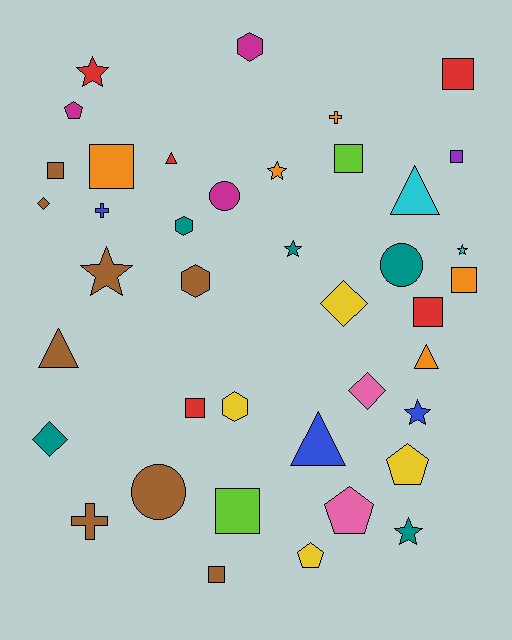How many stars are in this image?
There are 7 stars.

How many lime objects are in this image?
There are 2 lime objects.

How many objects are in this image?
There are 40 objects.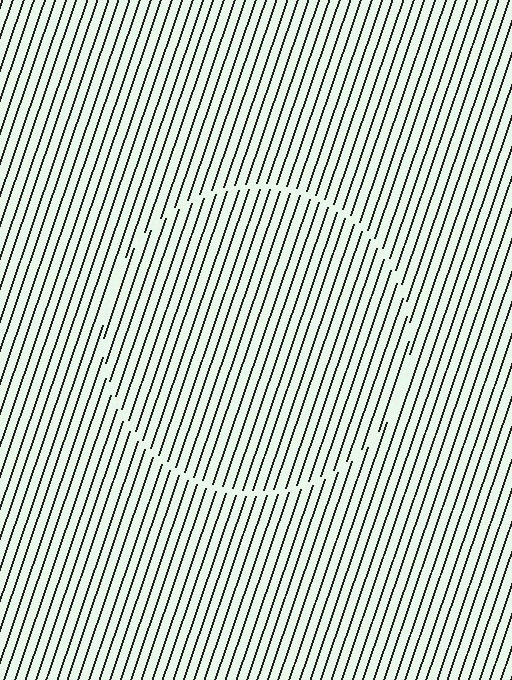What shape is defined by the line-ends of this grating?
An illusory circle. The interior of the shape contains the same grating, shifted by half a period — the contour is defined by the phase discontinuity where line-ends from the inner and outer gratings abut.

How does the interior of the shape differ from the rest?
The interior of the shape contains the same grating, shifted by half a period — the contour is defined by the phase discontinuity where line-ends from the inner and outer gratings abut.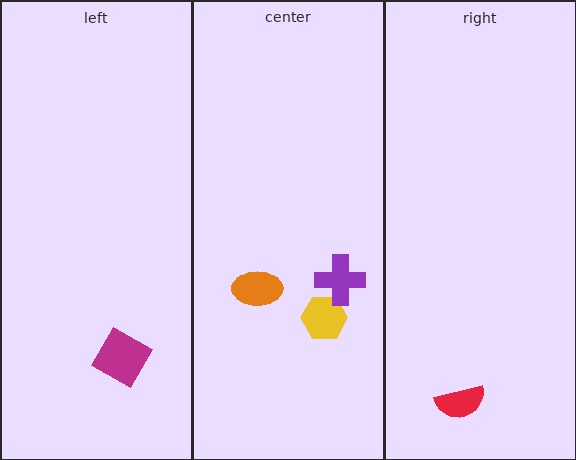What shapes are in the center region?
The yellow hexagon, the orange ellipse, the purple cross.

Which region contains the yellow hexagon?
The center region.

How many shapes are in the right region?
1.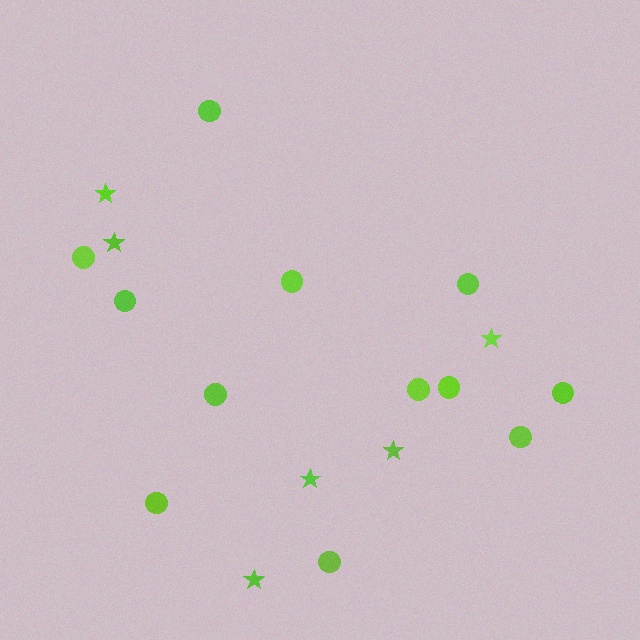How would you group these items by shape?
There are 2 groups: one group of circles (12) and one group of stars (6).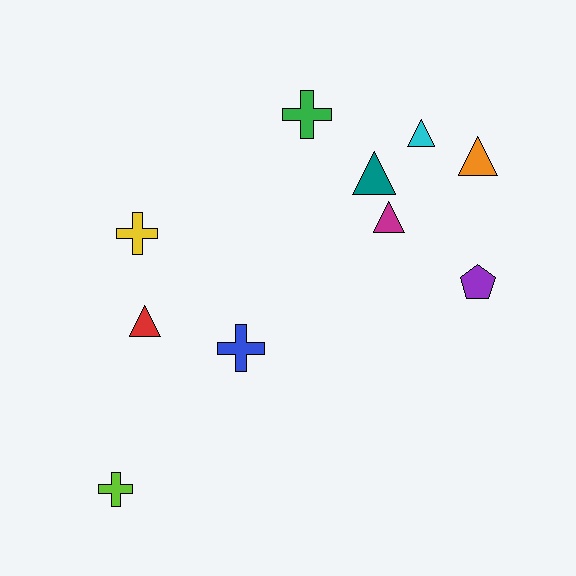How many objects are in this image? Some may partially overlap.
There are 10 objects.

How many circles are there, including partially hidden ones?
There are no circles.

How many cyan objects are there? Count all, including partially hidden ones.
There is 1 cyan object.